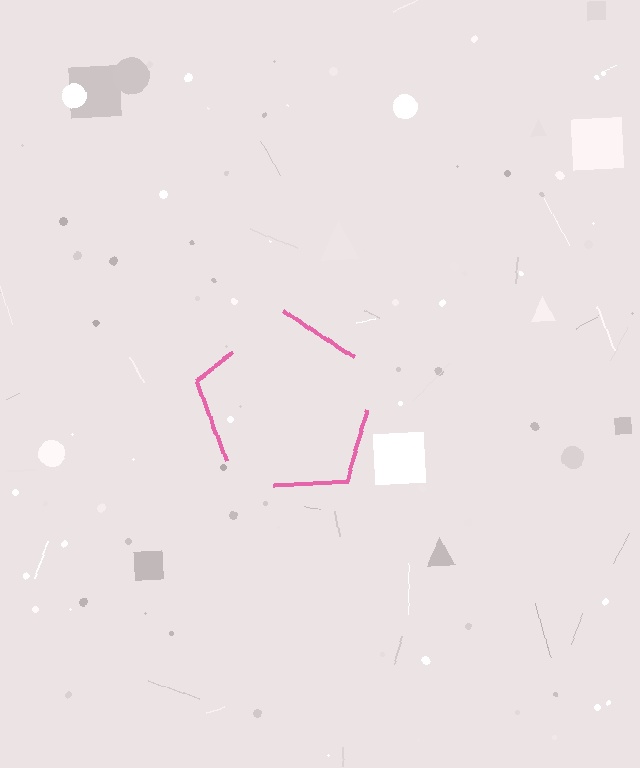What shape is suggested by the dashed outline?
The dashed outline suggests a pentagon.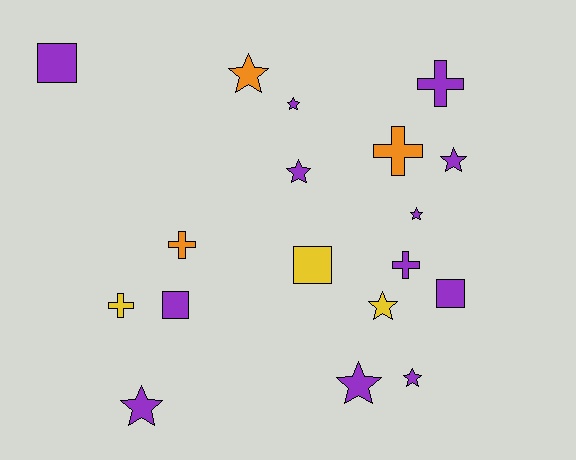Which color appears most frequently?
Purple, with 12 objects.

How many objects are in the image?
There are 18 objects.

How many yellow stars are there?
There is 1 yellow star.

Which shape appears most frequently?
Star, with 9 objects.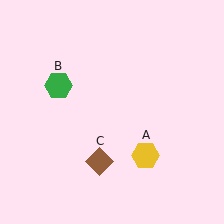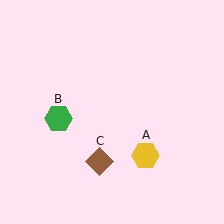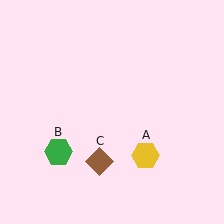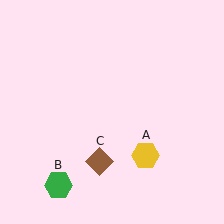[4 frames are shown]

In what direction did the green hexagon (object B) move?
The green hexagon (object B) moved down.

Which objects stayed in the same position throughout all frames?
Yellow hexagon (object A) and brown diamond (object C) remained stationary.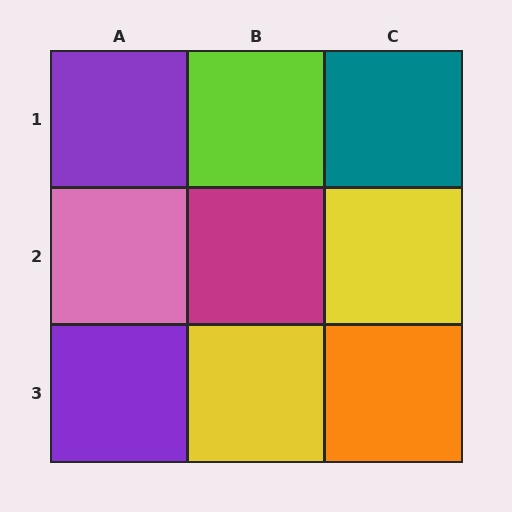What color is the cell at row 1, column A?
Purple.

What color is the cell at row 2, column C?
Yellow.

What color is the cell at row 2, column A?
Pink.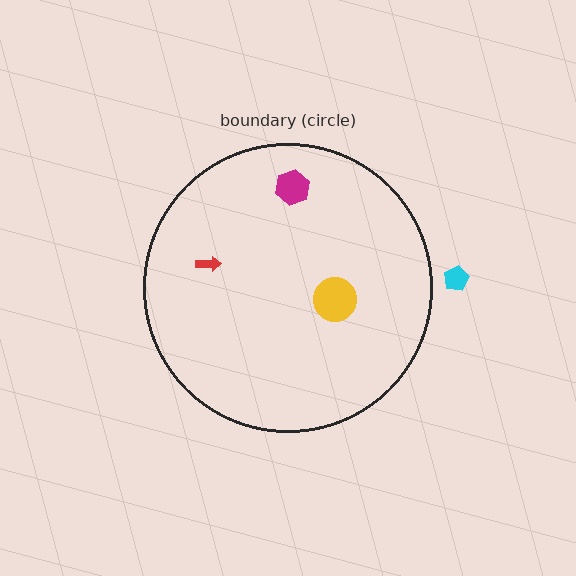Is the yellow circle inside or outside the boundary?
Inside.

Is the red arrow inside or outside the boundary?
Inside.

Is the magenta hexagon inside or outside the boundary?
Inside.